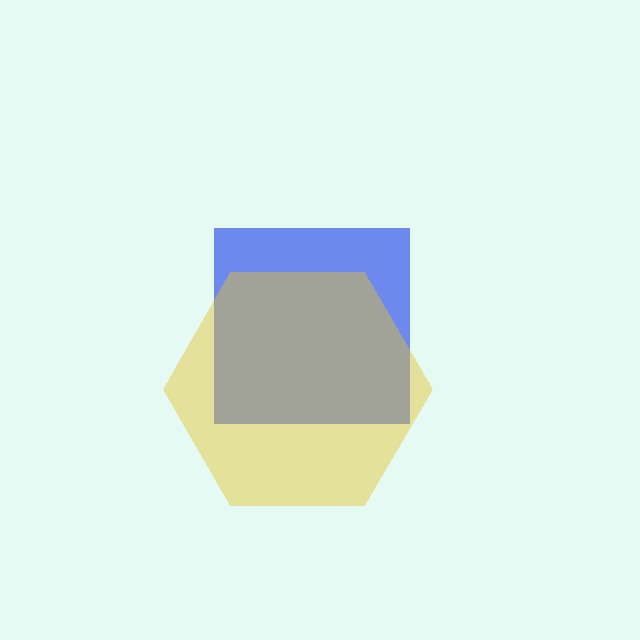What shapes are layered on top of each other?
The layered shapes are: a blue square, a yellow hexagon.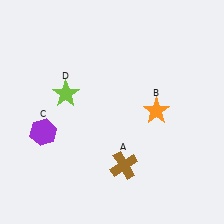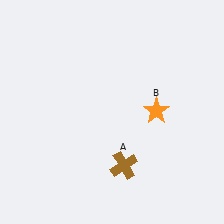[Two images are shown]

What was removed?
The purple hexagon (C), the lime star (D) were removed in Image 2.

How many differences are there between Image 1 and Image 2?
There are 2 differences between the two images.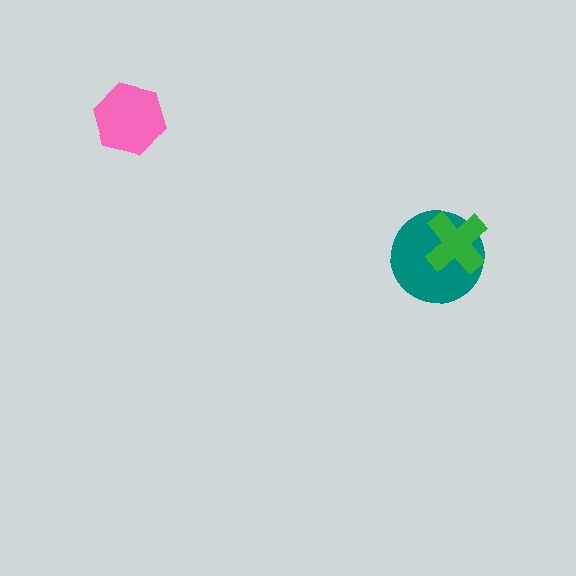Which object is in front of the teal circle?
The green cross is in front of the teal circle.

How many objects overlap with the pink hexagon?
0 objects overlap with the pink hexagon.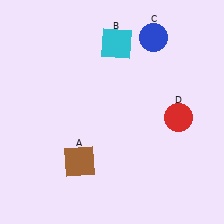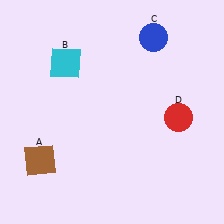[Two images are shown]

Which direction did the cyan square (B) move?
The cyan square (B) moved left.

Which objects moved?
The objects that moved are: the brown square (A), the cyan square (B).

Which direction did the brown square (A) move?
The brown square (A) moved left.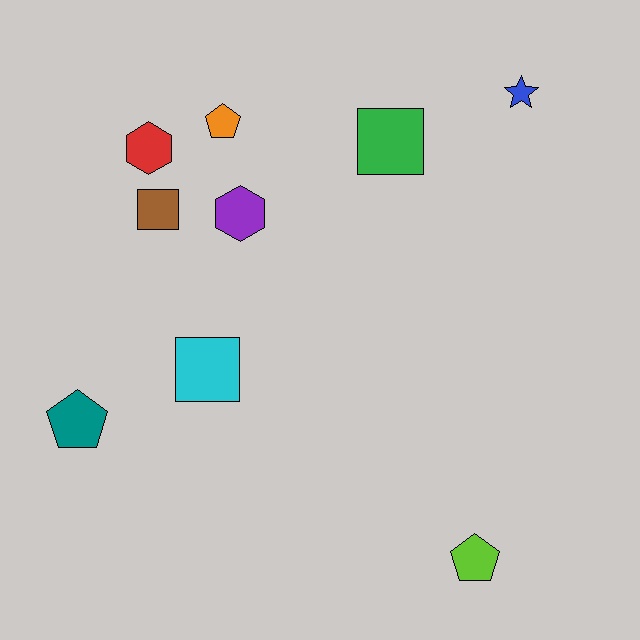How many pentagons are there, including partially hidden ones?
There are 3 pentagons.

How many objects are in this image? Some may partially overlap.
There are 9 objects.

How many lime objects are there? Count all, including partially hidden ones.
There is 1 lime object.